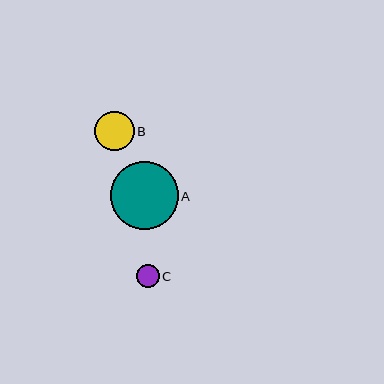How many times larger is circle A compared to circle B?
Circle A is approximately 1.7 times the size of circle B.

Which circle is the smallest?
Circle C is the smallest with a size of approximately 23 pixels.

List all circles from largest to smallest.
From largest to smallest: A, B, C.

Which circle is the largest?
Circle A is the largest with a size of approximately 68 pixels.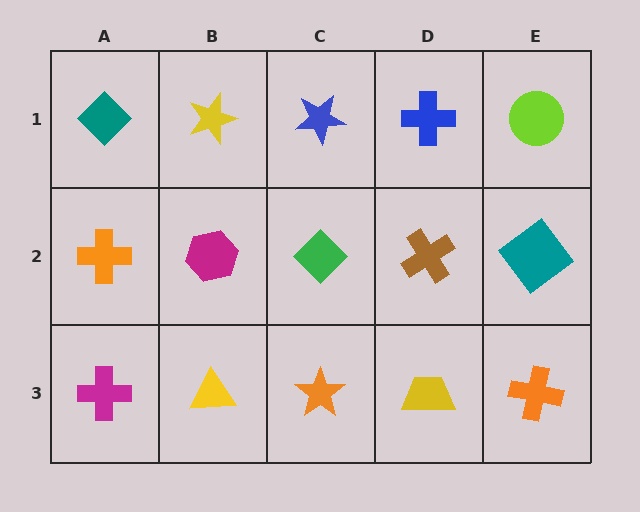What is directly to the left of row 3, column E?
A yellow trapezoid.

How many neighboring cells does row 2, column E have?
3.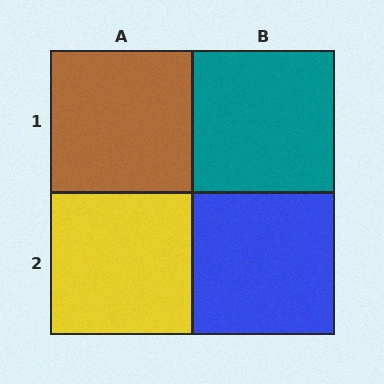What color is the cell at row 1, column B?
Teal.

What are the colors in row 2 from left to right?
Yellow, blue.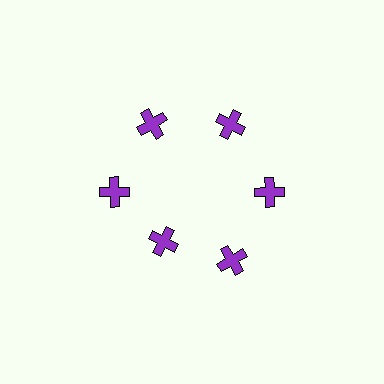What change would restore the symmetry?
The symmetry would be restored by moving it outward, back onto the ring so that all 6 crosses sit at equal angles and equal distance from the center.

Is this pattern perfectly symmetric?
No. The 6 purple crosses are arranged in a ring, but one element near the 7 o'clock position is pulled inward toward the center, breaking the 6-fold rotational symmetry.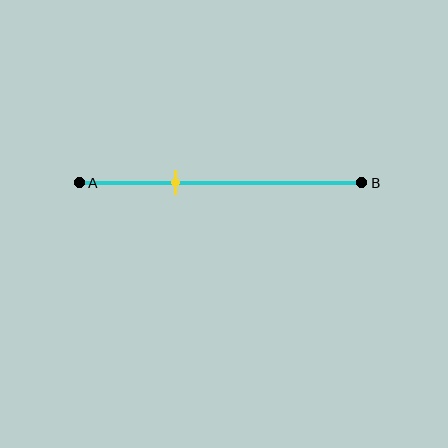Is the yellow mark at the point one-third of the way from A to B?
Yes, the mark is approximately at the one-third point.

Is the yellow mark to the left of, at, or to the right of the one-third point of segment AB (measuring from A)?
The yellow mark is approximately at the one-third point of segment AB.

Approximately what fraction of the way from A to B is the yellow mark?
The yellow mark is approximately 35% of the way from A to B.